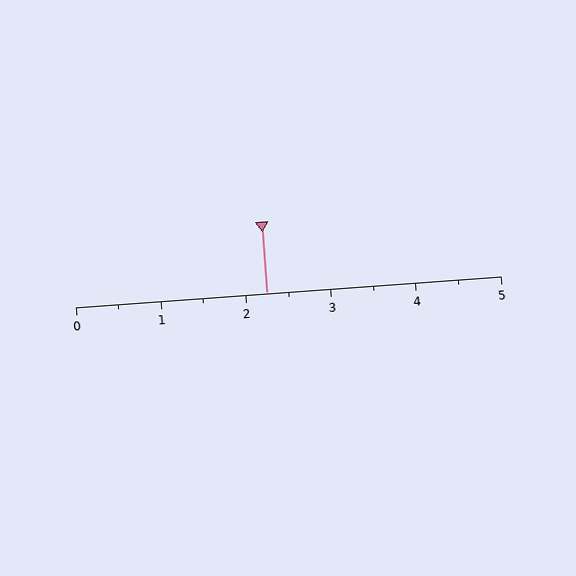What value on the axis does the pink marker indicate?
The marker indicates approximately 2.2.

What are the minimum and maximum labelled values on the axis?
The axis runs from 0 to 5.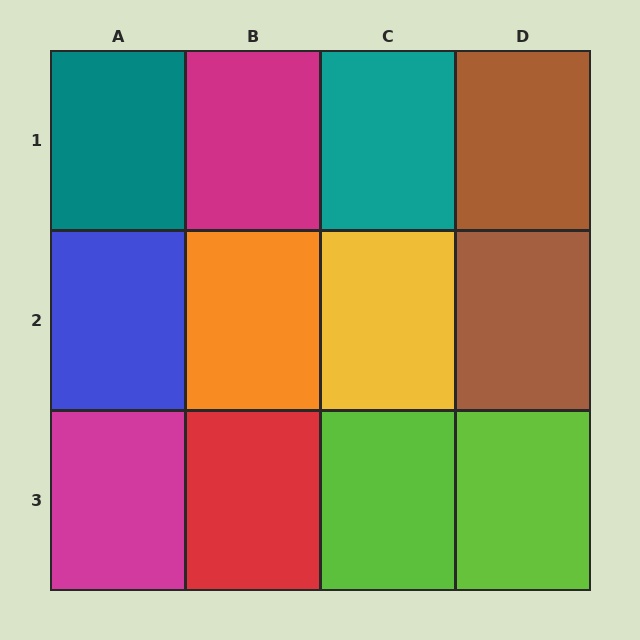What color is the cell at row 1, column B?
Magenta.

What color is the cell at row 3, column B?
Red.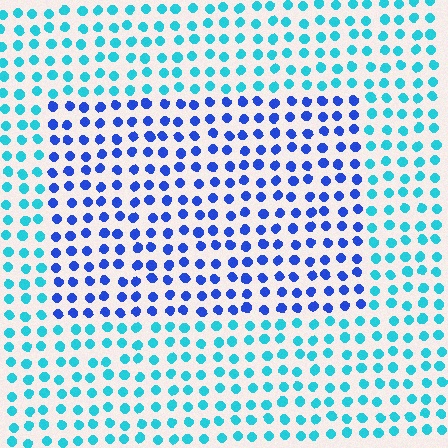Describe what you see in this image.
The image is filled with small cyan elements in a uniform arrangement. A rectangle-shaped region is visible where the elements are tinted to a slightly different hue, forming a subtle color boundary.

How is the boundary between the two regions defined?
The boundary is defined purely by a slight shift in hue (about 44 degrees). Spacing, size, and orientation are identical on both sides.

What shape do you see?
I see a rectangle.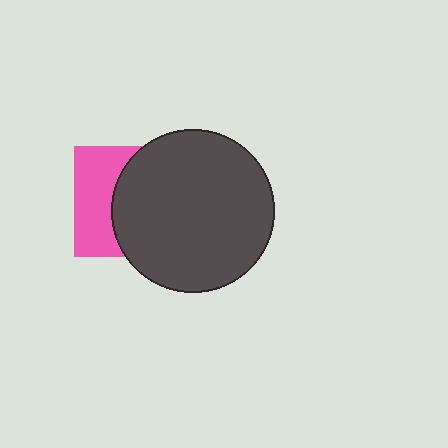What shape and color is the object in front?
The object in front is a dark gray circle.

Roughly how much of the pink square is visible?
A small part of it is visible (roughly 40%).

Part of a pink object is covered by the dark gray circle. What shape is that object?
It is a square.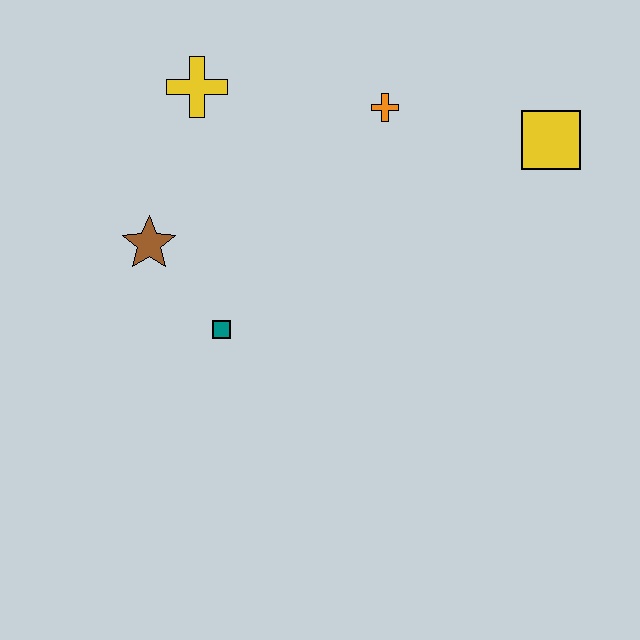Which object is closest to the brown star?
The teal square is closest to the brown star.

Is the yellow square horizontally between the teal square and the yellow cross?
No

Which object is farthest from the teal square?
The yellow square is farthest from the teal square.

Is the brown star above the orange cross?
No